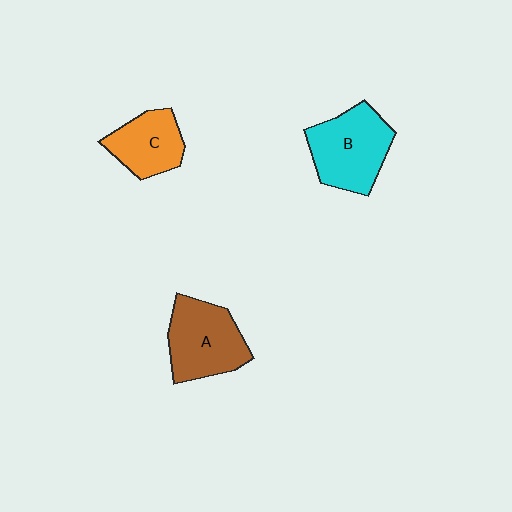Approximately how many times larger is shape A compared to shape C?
Approximately 1.3 times.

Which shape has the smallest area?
Shape C (orange).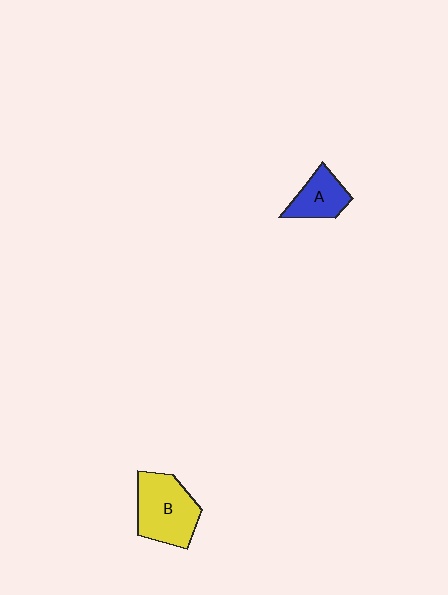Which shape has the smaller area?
Shape A (blue).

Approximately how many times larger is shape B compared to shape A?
Approximately 1.7 times.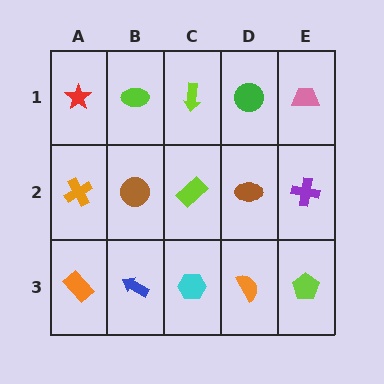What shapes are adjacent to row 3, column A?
An orange cross (row 2, column A), a blue arrow (row 3, column B).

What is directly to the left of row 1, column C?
A lime ellipse.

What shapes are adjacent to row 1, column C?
A lime rectangle (row 2, column C), a lime ellipse (row 1, column B), a green circle (row 1, column D).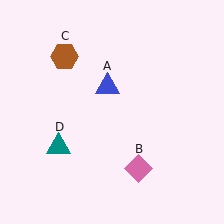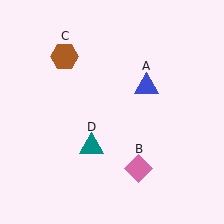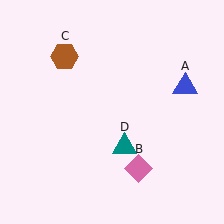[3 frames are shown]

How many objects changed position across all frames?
2 objects changed position: blue triangle (object A), teal triangle (object D).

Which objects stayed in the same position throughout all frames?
Pink diamond (object B) and brown hexagon (object C) remained stationary.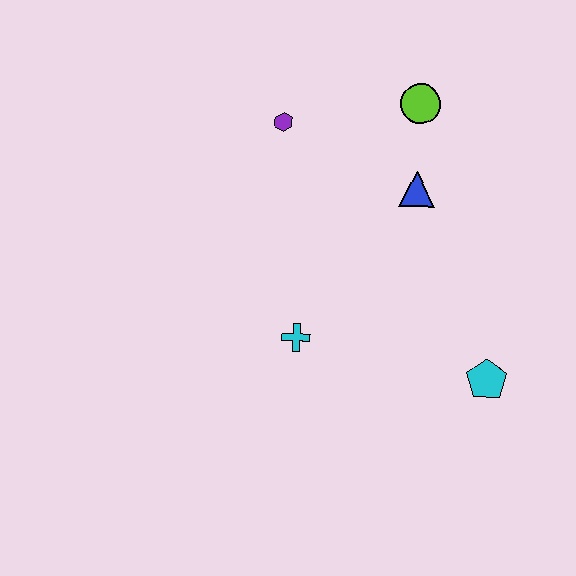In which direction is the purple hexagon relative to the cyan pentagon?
The purple hexagon is above the cyan pentagon.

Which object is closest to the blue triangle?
The lime circle is closest to the blue triangle.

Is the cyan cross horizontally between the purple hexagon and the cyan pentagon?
Yes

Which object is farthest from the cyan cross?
The lime circle is farthest from the cyan cross.